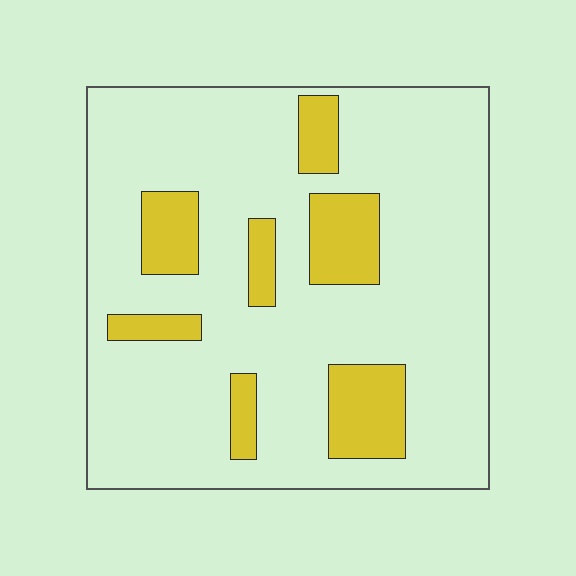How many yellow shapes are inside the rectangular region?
7.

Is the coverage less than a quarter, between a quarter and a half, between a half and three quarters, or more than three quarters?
Less than a quarter.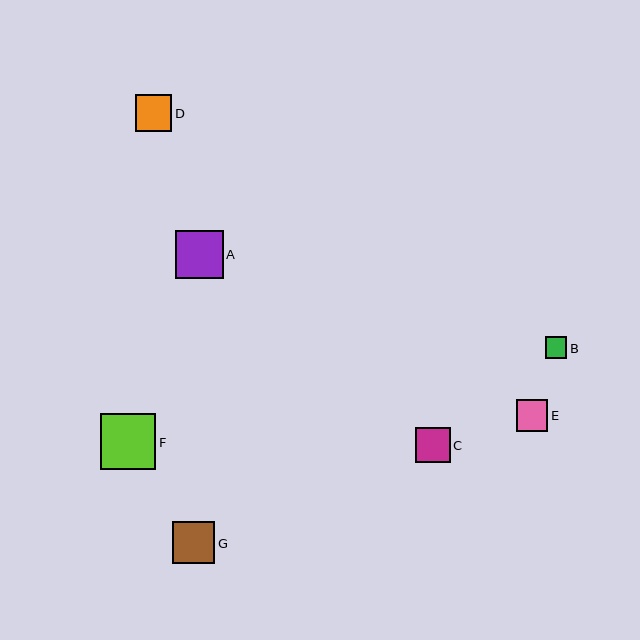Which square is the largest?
Square F is the largest with a size of approximately 56 pixels.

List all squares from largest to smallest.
From largest to smallest: F, A, G, D, C, E, B.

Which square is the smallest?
Square B is the smallest with a size of approximately 22 pixels.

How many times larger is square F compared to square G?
Square F is approximately 1.3 times the size of square G.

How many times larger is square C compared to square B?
Square C is approximately 1.6 times the size of square B.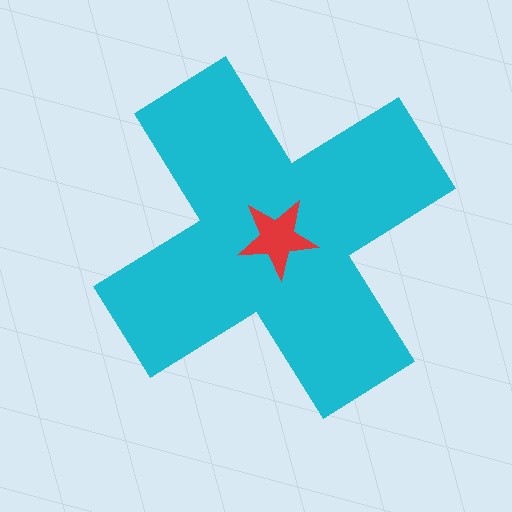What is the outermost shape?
The cyan cross.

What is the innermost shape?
The red star.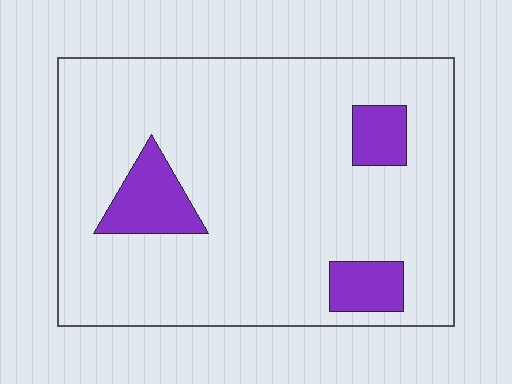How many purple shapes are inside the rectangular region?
3.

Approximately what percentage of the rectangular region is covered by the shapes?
Approximately 10%.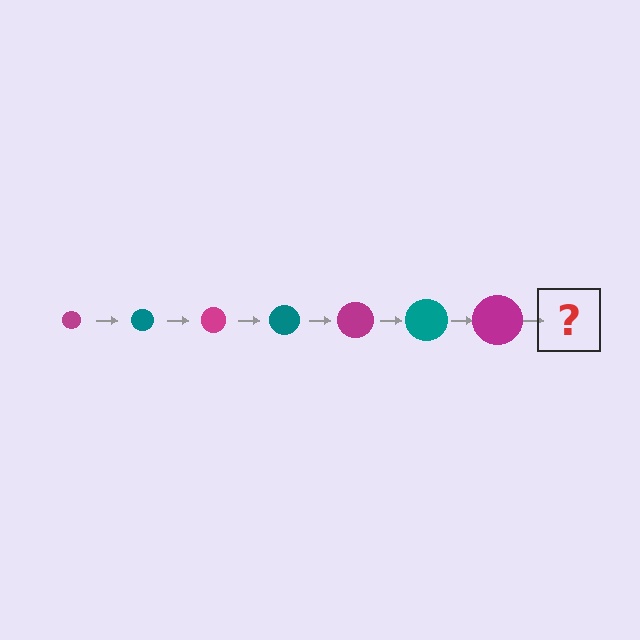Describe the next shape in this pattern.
It should be a teal circle, larger than the previous one.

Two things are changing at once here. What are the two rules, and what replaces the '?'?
The two rules are that the circle grows larger each step and the color cycles through magenta and teal. The '?' should be a teal circle, larger than the previous one.